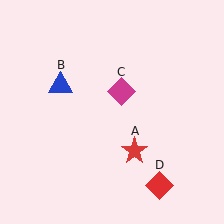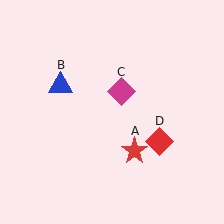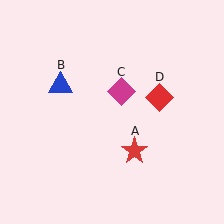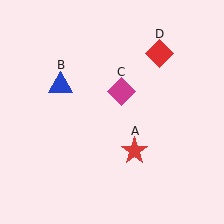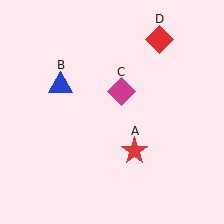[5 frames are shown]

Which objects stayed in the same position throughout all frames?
Red star (object A) and blue triangle (object B) and magenta diamond (object C) remained stationary.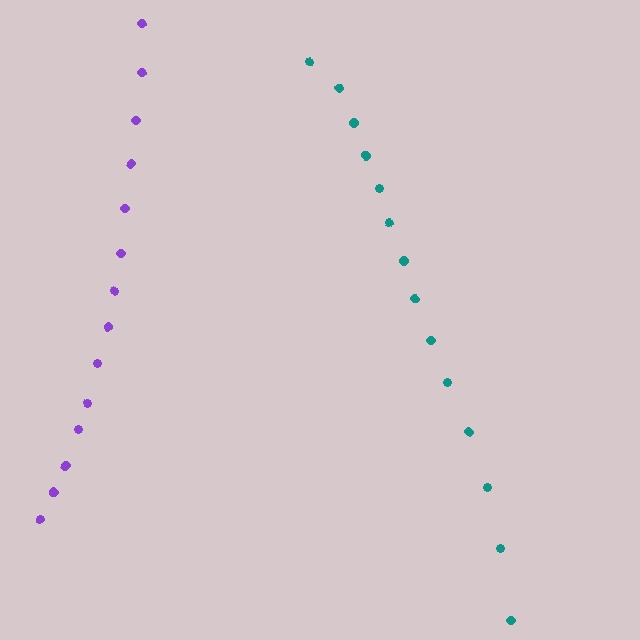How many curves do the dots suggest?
There are 2 distinct paths.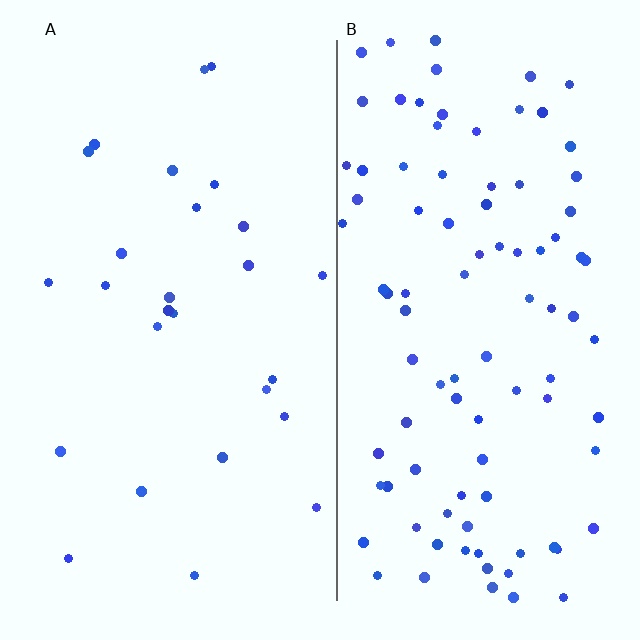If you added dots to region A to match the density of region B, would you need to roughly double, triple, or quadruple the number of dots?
Approximately quadruple.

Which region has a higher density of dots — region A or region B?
B (the right).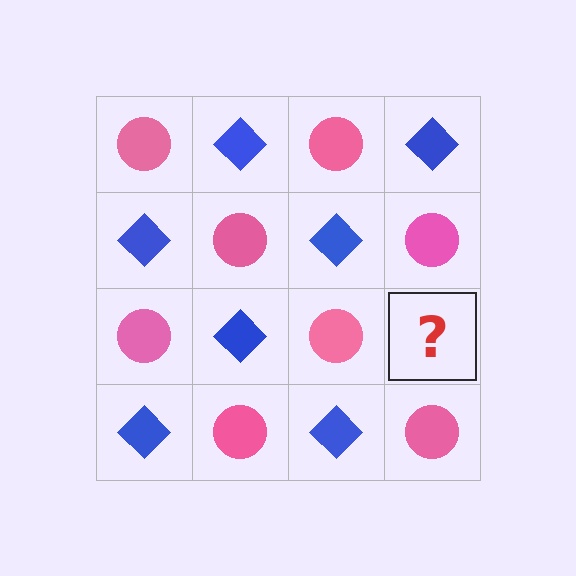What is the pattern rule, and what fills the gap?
The rule is that it alternates pink circle and blue diamond in a checkerboard pattern. The gap should be filled with a blue diamond.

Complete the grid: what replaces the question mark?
The question mark should be replaced with a blue diamond.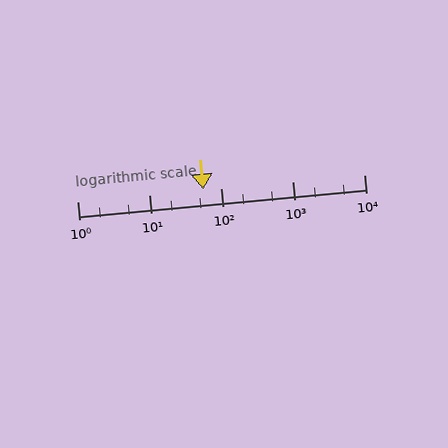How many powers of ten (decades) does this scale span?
The scale spans 4 decades, from 1 to 10000.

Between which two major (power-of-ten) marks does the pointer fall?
The pointer is between 10 and 100.